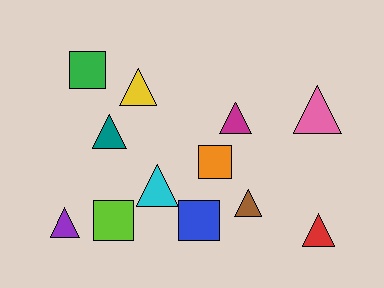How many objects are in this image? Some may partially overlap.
There are 12 objects.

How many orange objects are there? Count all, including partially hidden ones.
There is 1 orange object.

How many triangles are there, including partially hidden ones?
There are 8 triangles.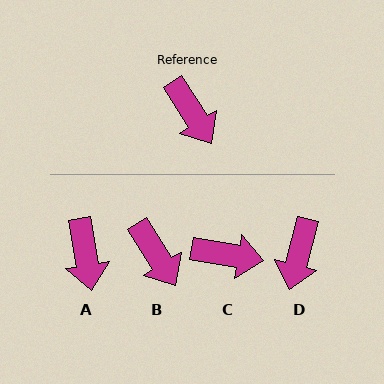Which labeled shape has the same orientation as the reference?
B.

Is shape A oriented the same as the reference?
No, it is off by about 23 degrees.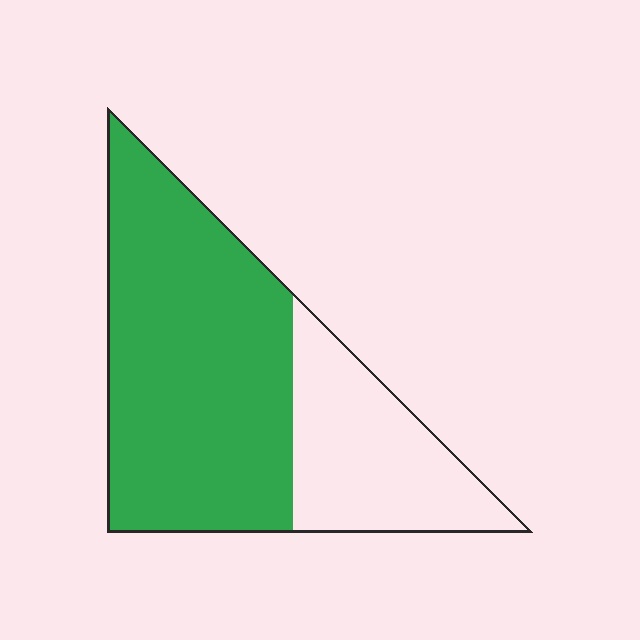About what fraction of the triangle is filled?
About two thirds (2/3).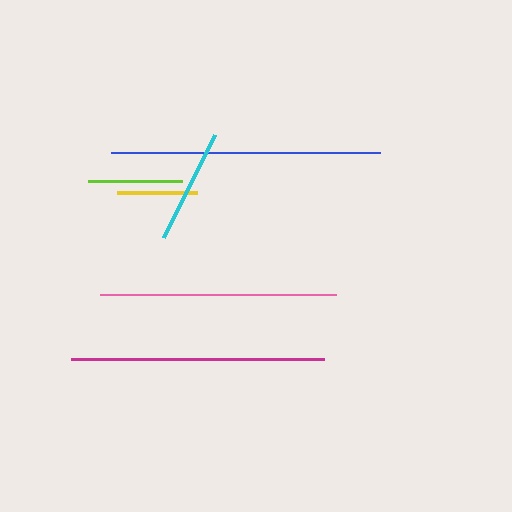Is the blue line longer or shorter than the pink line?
The blue line is longer than the pink line.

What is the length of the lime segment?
The lime segment is approximately 94 pixels long.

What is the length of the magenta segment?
The magenta segment is approximately 253 pixels long.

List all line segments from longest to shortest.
From longest to shortest: blue, magenta, pink, cyan, lime, yellow.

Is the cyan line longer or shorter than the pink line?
The pink line is longer than the cyan line.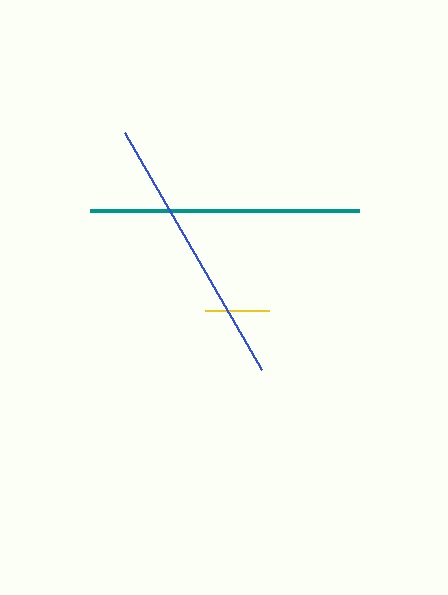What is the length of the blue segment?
The blue segment is approximately 273 pixels long.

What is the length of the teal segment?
The teal segment is approximately 269 pixels long.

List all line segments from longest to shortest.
From longest to shortest: blue, teal, yellow.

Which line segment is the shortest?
The yellow line is the shortest at approximately 64 pixels.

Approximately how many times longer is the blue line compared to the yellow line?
The blue line is approximately 4.3 times the length of the yellow line.